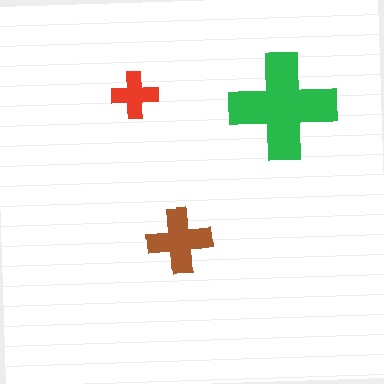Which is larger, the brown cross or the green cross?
The green one.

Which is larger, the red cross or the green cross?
The green one.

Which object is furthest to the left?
The red cross is leftmost.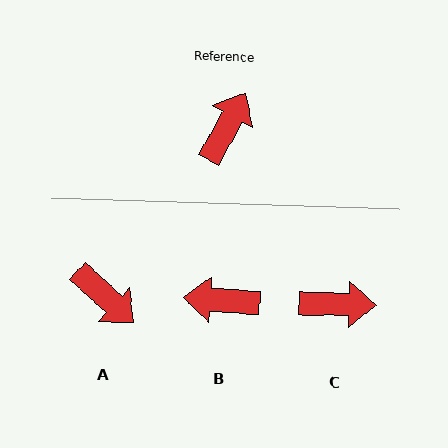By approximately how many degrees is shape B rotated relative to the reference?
Approximately 115 degrees counter-clockwise.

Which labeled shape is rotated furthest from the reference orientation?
B, about 115 degrees away.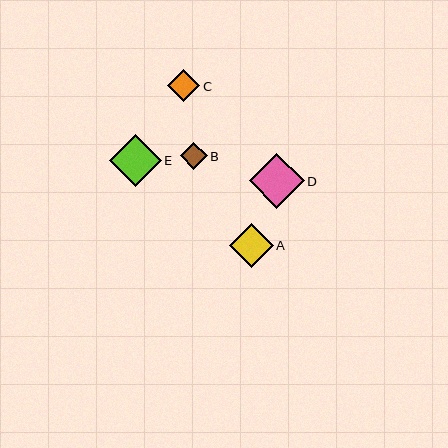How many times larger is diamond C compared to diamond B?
Diamond C is approximately 1.2 times the size of diamond B.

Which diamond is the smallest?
Diamond B is the smallest with a size of approximately 27 pixels.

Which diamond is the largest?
Diamond D is the largest with a size of approximately 54 pixels.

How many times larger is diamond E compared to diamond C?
Diamond E is approximately 1.6 times the size of diamond C.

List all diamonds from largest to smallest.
From largest to smallest: D, E, A, C, B.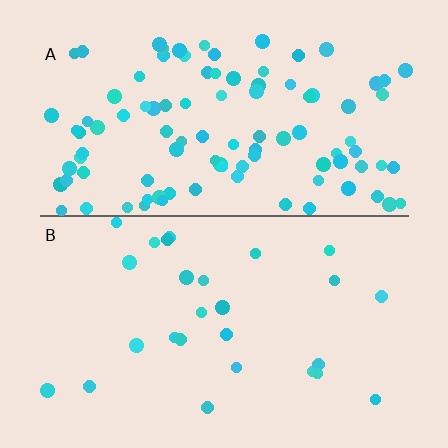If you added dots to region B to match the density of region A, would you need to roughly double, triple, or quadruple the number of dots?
Approximately quadruple.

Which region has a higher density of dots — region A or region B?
A (the top).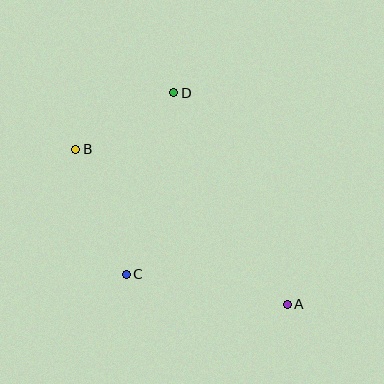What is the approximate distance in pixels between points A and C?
The distance between A and C is approximately 164 pixels.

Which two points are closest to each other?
Points B and D are closest to each other.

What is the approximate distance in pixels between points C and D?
The distance between C and D is approximately 187 pixels.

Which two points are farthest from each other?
Points A and B are farthest from each other.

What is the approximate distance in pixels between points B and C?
The distance between B and C is approximately 135 pixels.